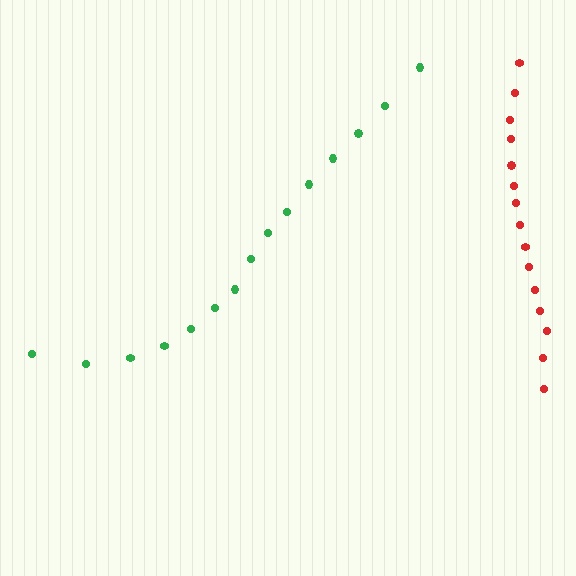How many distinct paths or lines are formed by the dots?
There are 2 distinct paths.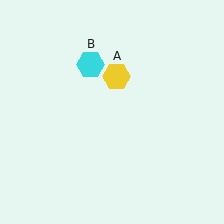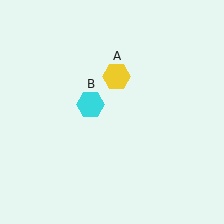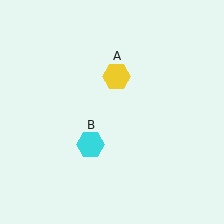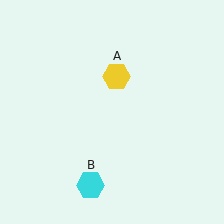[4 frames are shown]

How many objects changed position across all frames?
1 object changed position: cyan hexagon (object B).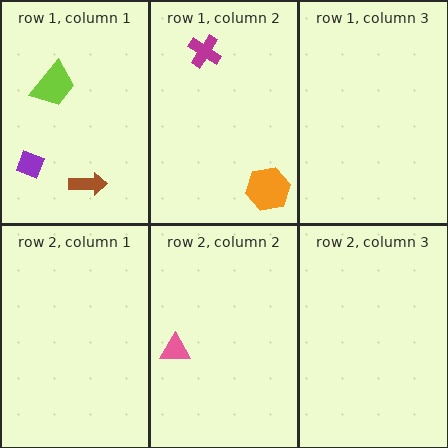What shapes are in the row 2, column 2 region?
The pink triangle.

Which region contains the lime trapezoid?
The row 1, column 1 region.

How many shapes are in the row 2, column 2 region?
1.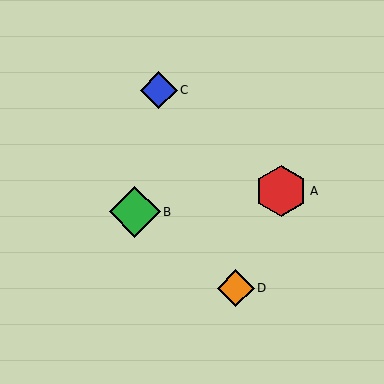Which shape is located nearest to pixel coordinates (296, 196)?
The red hexagon (labeled A) at (281, 191) is nearest to that location.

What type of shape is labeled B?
Shape B is a green diamond.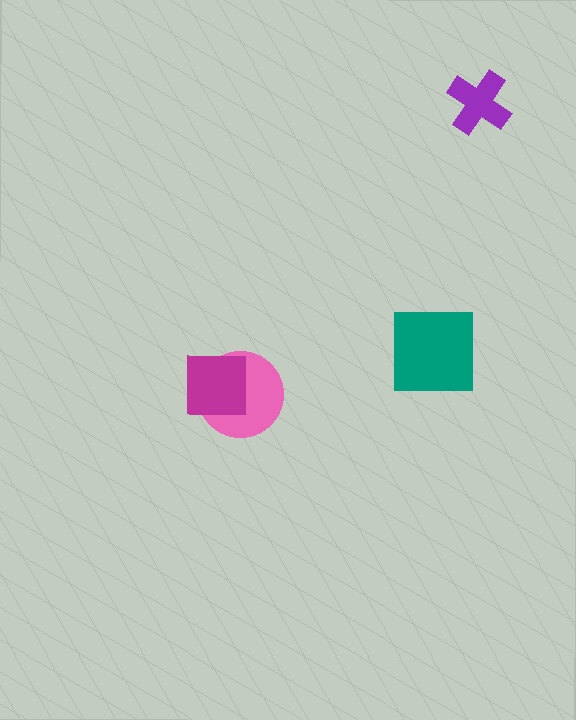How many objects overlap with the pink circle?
1 object overlaps with the pink circle.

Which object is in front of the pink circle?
The magenta square is in front of the pink circle.